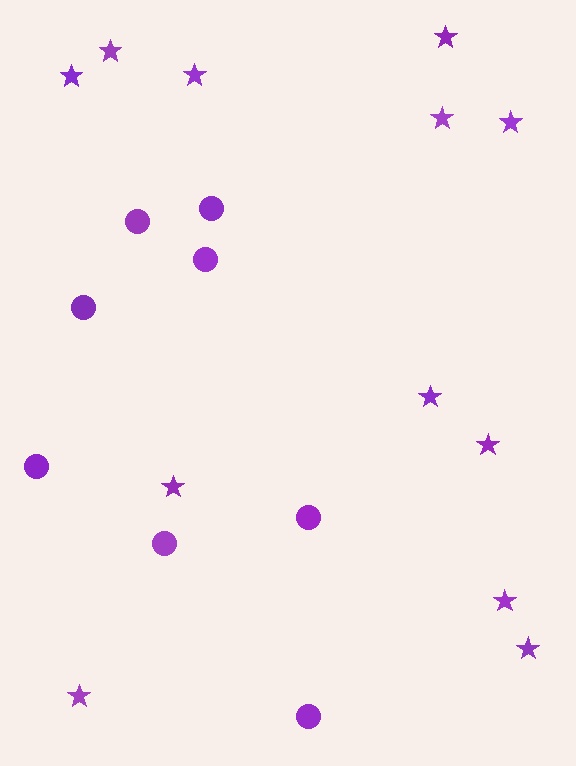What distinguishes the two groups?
There are 2 groups: one group of stars (12) and one group of circles (8).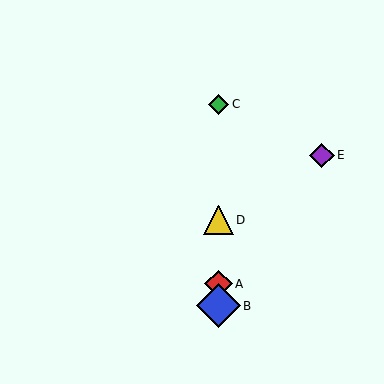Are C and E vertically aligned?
No, C is at x≈218 and E is at x≈322.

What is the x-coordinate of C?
Object C is at x≈218.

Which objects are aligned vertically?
Objects A, B, C, D are aligned vertically.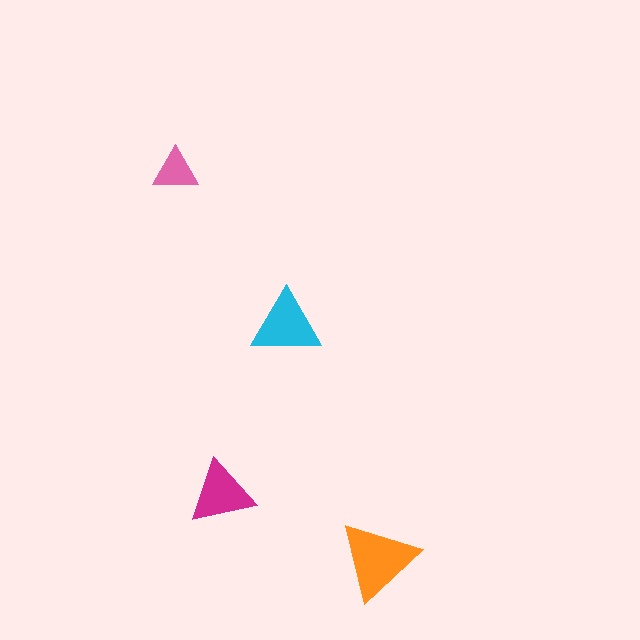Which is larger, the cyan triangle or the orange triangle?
The orange one.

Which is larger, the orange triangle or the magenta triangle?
The orange one.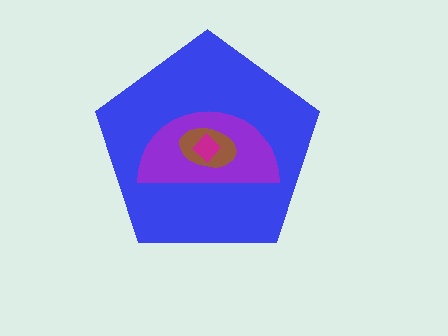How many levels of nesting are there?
4.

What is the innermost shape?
The magenta diamond.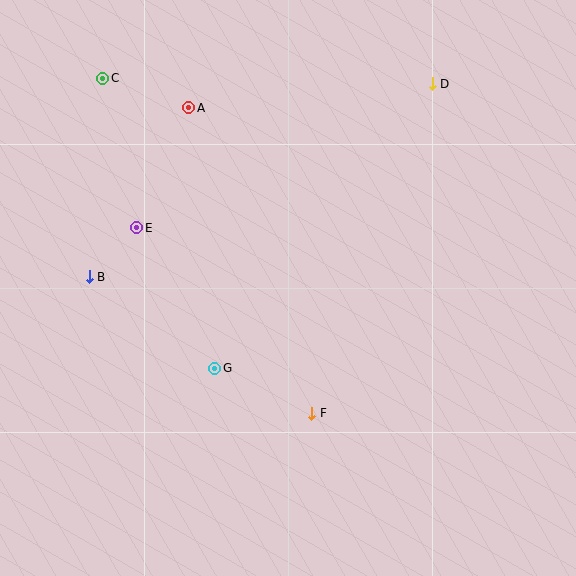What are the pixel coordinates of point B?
Point B is at (89, 277).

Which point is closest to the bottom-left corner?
Point G is closest to the bottom-left corner.